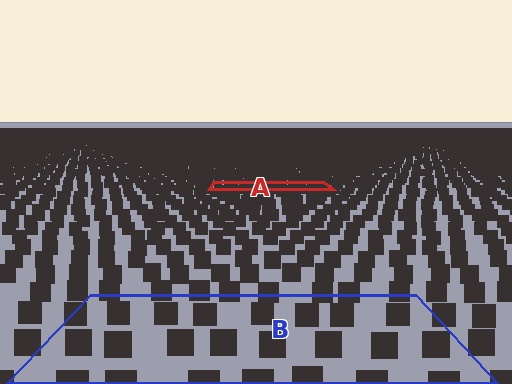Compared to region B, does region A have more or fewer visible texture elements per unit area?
Region A has more texture elements per unit area — they are packed more densely because it is farther away.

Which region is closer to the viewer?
Region B is closer. The texture elements there are larger and more spread out.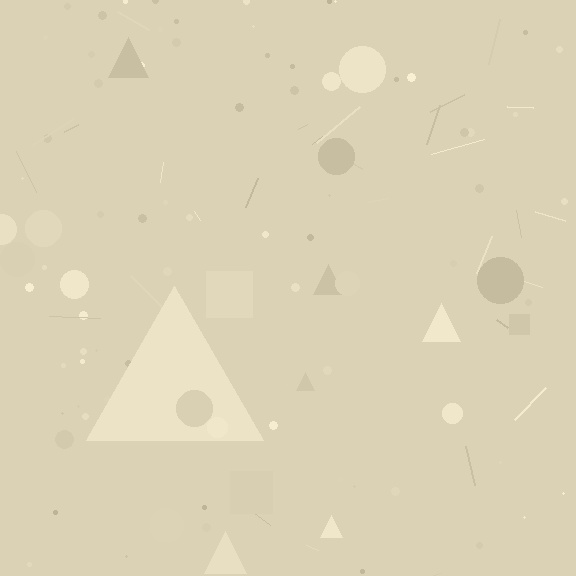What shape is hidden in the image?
A triangle is hidden in the image.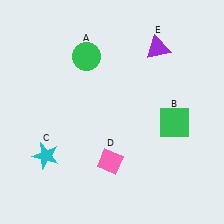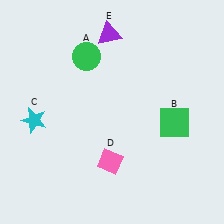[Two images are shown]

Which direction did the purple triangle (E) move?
The purple triangle (E) moved left.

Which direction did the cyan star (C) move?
The cyan star (C) moved up.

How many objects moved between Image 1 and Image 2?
2 objects moved between the two images.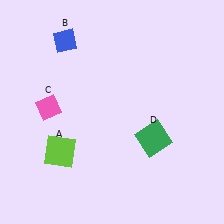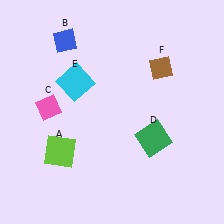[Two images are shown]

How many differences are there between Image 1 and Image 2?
There are 2 differences between the two images.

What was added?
A cyan square (E), a brown diamond (F) were added in Image 2.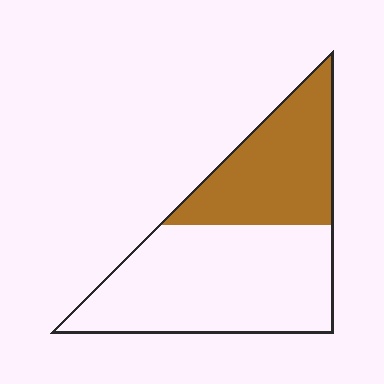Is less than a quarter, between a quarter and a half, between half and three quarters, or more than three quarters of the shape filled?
Between a quarter and a half.